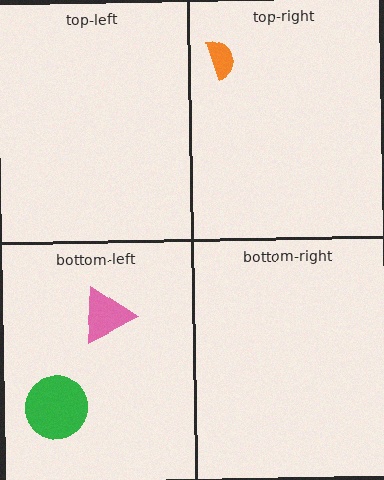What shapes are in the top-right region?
The orange semicircle.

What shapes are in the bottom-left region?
The pink triangle, the green circle.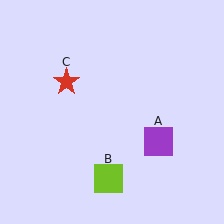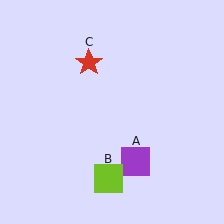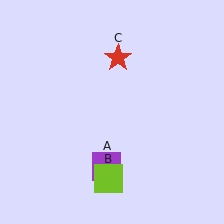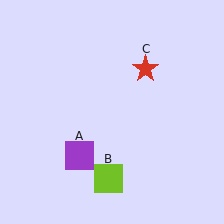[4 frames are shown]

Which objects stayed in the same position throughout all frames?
Lime square (object B) remained stationary.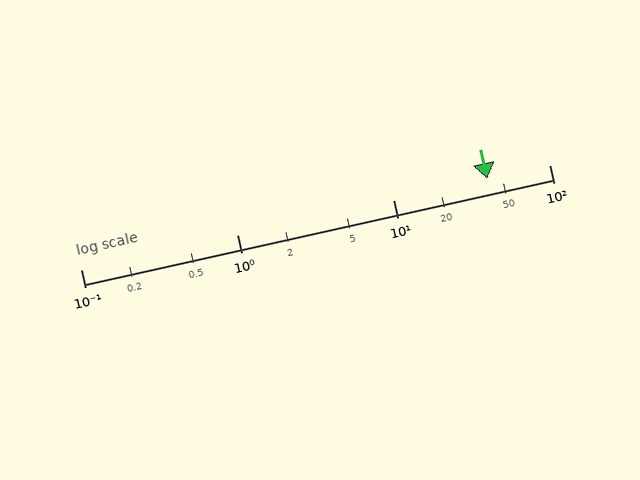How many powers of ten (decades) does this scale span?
The scale spans 3 decades, from 0.1 to 100.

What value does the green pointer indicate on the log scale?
The pointer indicates approximately 40.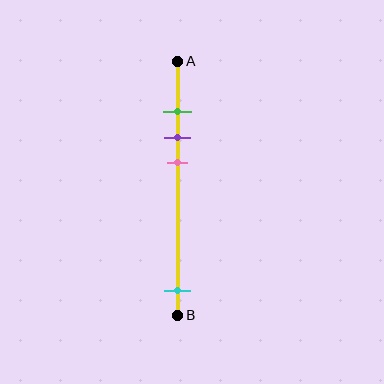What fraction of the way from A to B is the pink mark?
The pink mark is approximately 40% (0.4) of the way from A to B.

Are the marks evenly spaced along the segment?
No, the marks are not evenly spaced.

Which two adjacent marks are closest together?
The green and purple marks are the closest adjacent pair.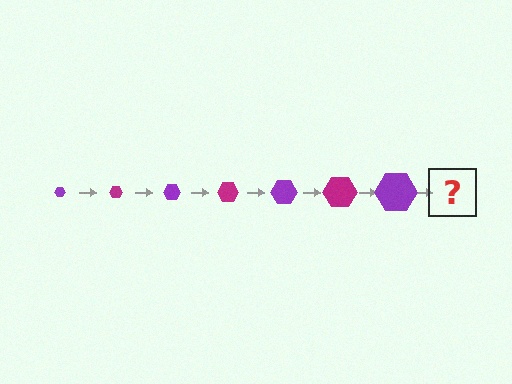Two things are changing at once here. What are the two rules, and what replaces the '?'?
The two rules are that the hexagon grows larger each step and the color cycles through purple and magenta. The '?' should be a magenta hexagon, larger than the previous one.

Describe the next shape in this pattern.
It should be a magenta hexagon, larger than the previous one.